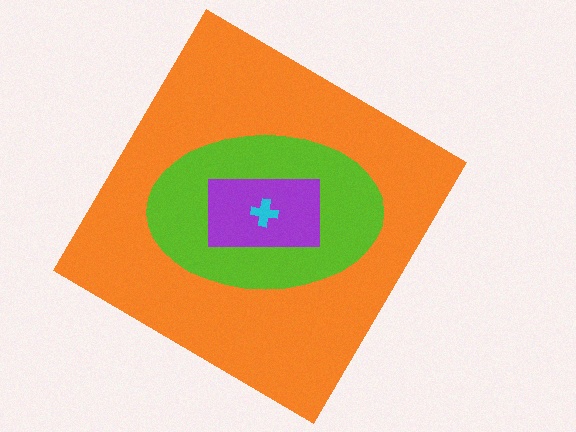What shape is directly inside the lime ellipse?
The purple rectangle.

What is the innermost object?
The cyan cross.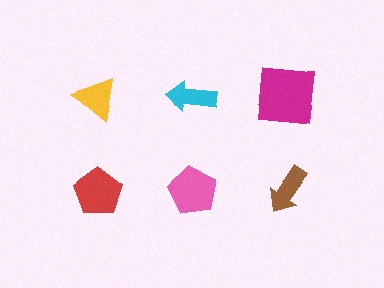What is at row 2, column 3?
A brown arrow.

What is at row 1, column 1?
A yellow triangle.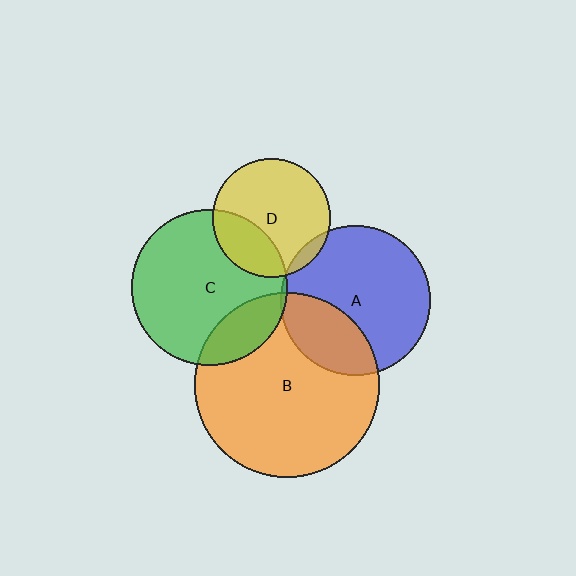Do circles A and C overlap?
Yes.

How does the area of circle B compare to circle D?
Approximately 2.5 times.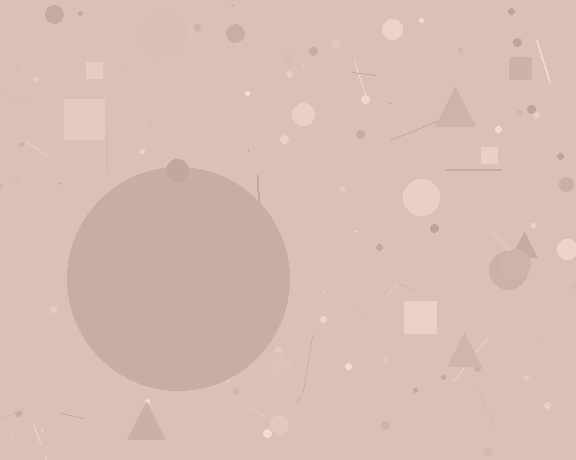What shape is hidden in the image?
A circle is hidden in the image.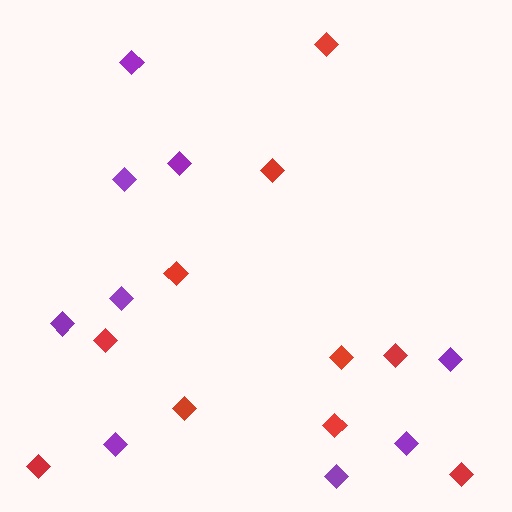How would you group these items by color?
There are 2 groups: one group of red diamonds (10) and one group of purple diamonds (9).